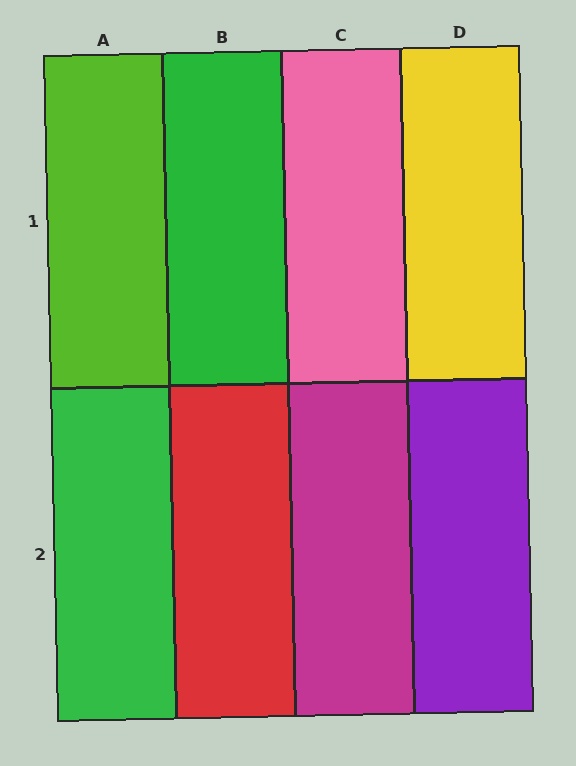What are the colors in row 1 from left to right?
Lime, green, pink, yellow.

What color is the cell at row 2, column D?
Purple.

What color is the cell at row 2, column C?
Magenta.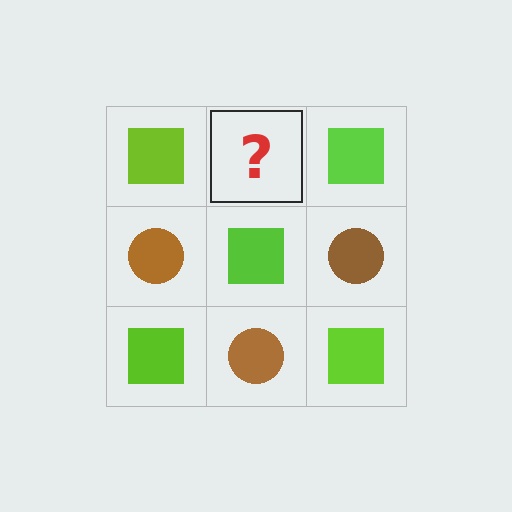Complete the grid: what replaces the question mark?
The question mark should be replaced with a brown circle.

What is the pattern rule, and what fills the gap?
The rule is that it alternates lime square and brown circle in a checkerboard pattern. The gap should be filled with a brown circle.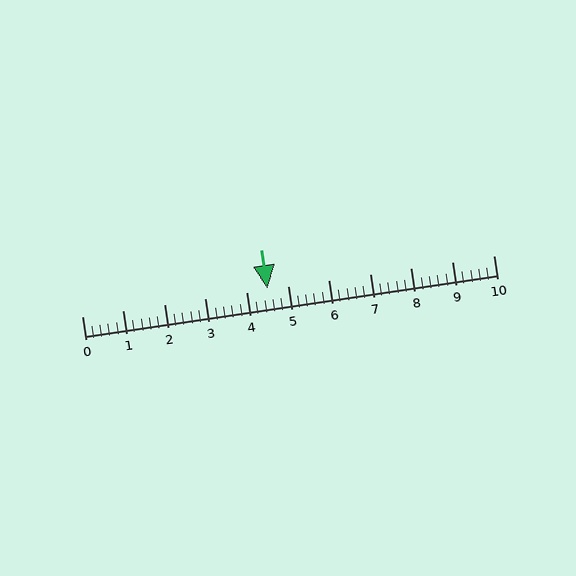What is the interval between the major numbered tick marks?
The major tick marks are spaced 1 units apart.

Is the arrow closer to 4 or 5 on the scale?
The arrow is closer to 5.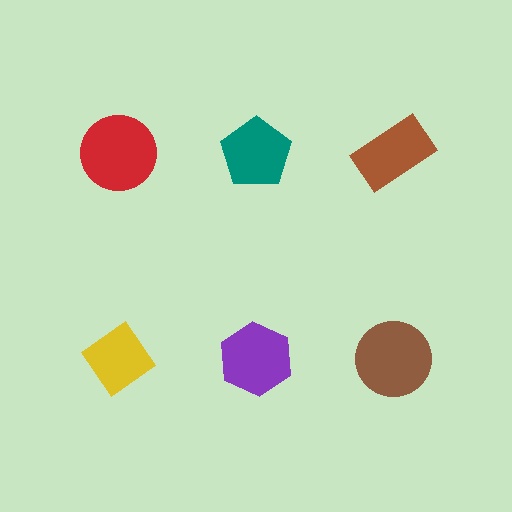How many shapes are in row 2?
3 shapes.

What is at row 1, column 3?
A brown rectangle.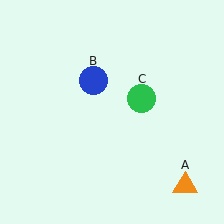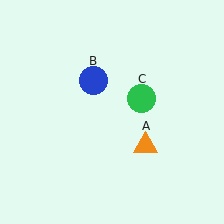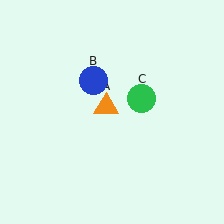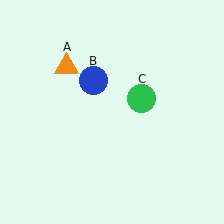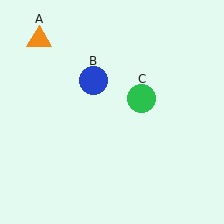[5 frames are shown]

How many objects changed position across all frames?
1 object changed position: orange triangle (object A).